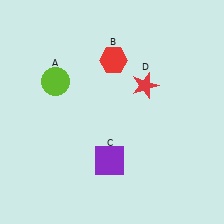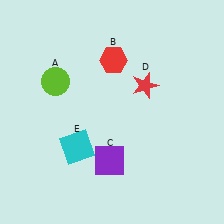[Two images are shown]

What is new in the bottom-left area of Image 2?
A cyan square (E) was added in the bottom-left area of Image 2.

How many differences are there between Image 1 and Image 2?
There is 1 difference between the two images.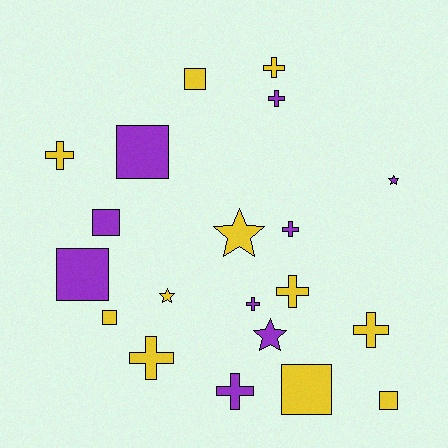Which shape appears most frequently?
Cross, with 9 objects.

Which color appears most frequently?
Yellow, with 11 objects.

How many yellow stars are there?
There are 2 yellow stars.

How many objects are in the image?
There are 20 objects.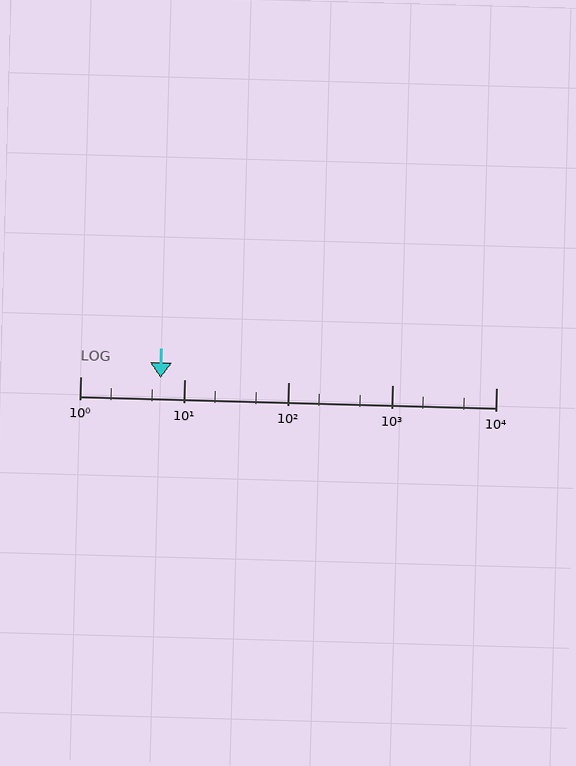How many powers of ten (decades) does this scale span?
The scale spans 4 decades, from 1 to 10000.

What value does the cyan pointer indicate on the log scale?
The pointer indicates approximately 5.9.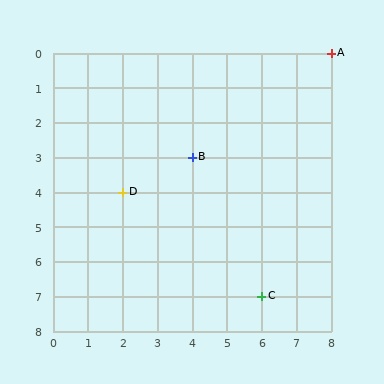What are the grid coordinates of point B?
Point B is at grid coordinates (4, 3).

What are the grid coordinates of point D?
Point D is at grid coordinates (2, 4).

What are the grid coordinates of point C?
Point C is at grid coordinates (6, 7).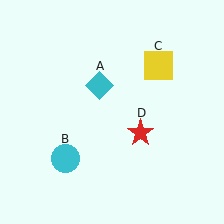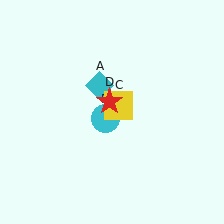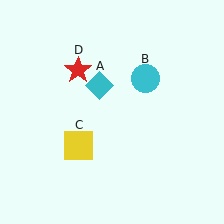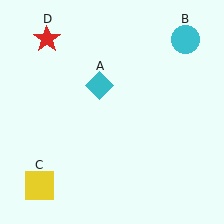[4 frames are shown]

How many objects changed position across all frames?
3 objects changed position: cyan circle (object B), yellow square (object C), red star (object D).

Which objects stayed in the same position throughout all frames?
Cyan diamond (object A) remained stationary.